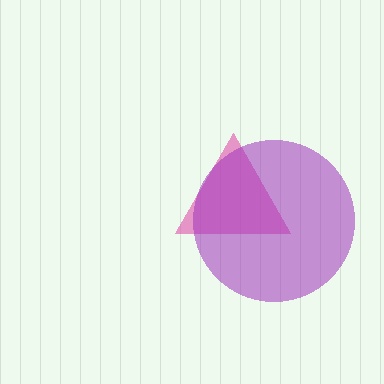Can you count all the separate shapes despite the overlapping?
Yes, there are 2 separate shapes.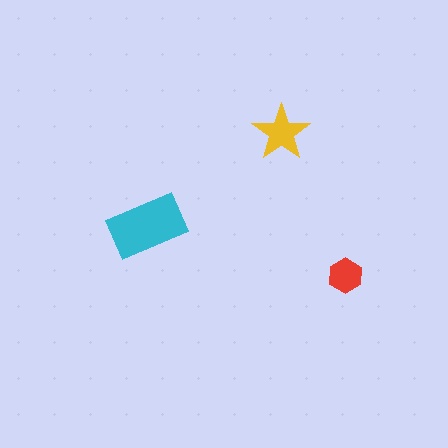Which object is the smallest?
The red hexagon.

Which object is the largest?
The cyan rectangle.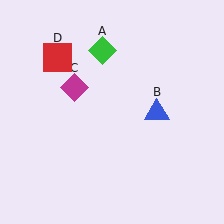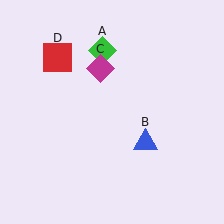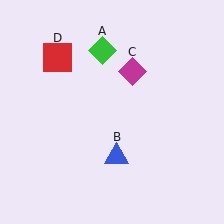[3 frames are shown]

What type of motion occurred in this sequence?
The blue triangle (object B), magenta diamond (object C) rotated clockwise around the center of the scene.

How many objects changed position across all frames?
2 objects changed position: blue triangle (object B), magenta diamond (object C).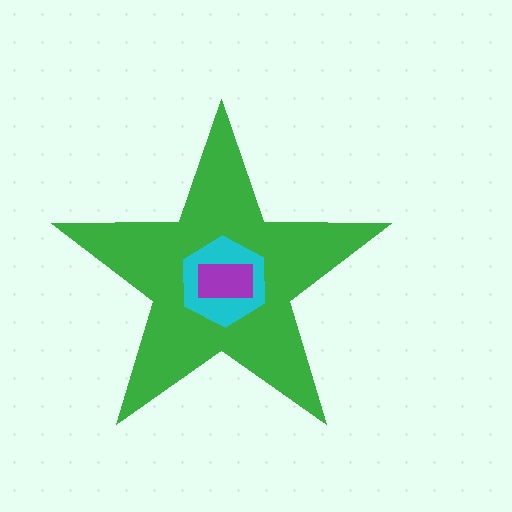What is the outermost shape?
The green star.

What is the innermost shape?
The purple rectangle.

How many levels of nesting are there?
3.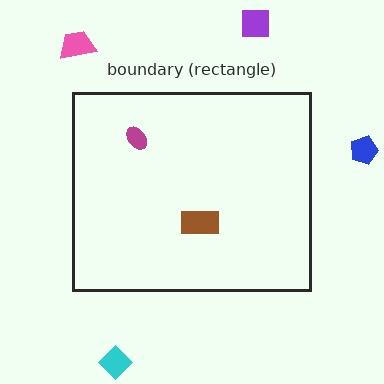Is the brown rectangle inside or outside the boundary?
Inside.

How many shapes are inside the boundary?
2 inside, 4 outside.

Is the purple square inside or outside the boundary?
Outside.